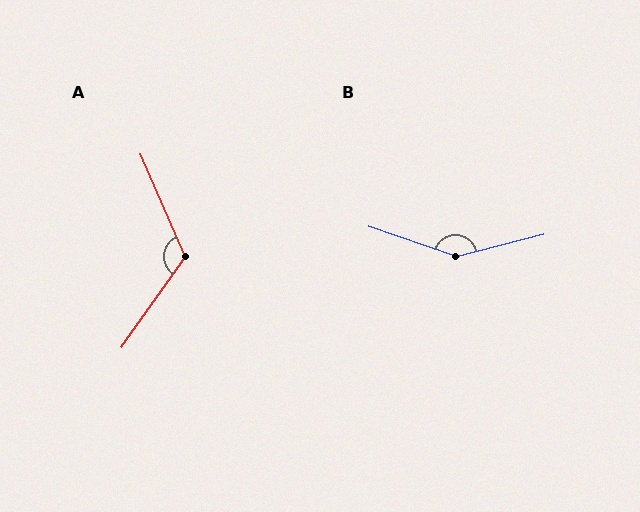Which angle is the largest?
B, at approximately 147 degrees.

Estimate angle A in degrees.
Approximately 121 degrees.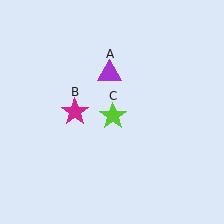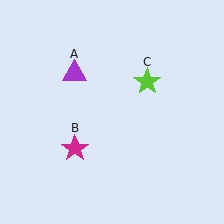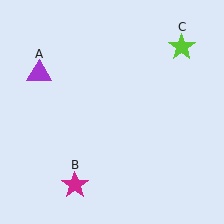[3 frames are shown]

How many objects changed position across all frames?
3 objects changed position: purple triangle (object A), magenta star (object B), lime star (object C).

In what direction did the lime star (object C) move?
The lime star (object C) moved up and to the right.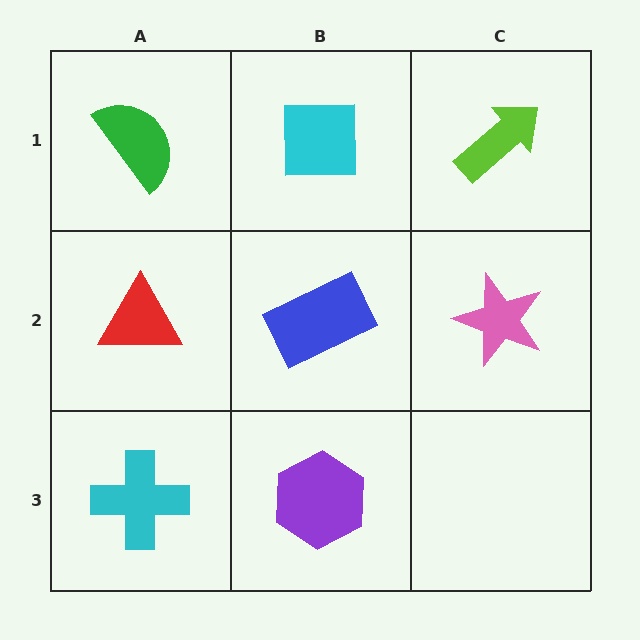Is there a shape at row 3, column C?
No, that cell is empty.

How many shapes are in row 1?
3 shapes.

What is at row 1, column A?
A green semicircle.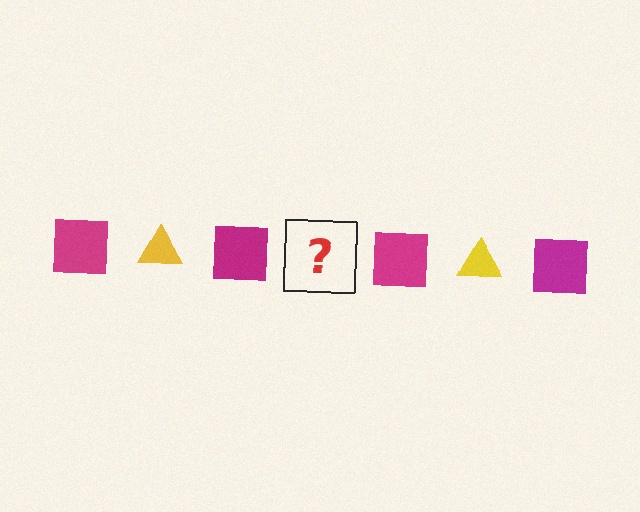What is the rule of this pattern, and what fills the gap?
The rule is that the pattern alternates between magenta square and yellow triangle. The gap should be filled with a yellow triangle.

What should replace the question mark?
The question mark should be replaced with a yellow triangle.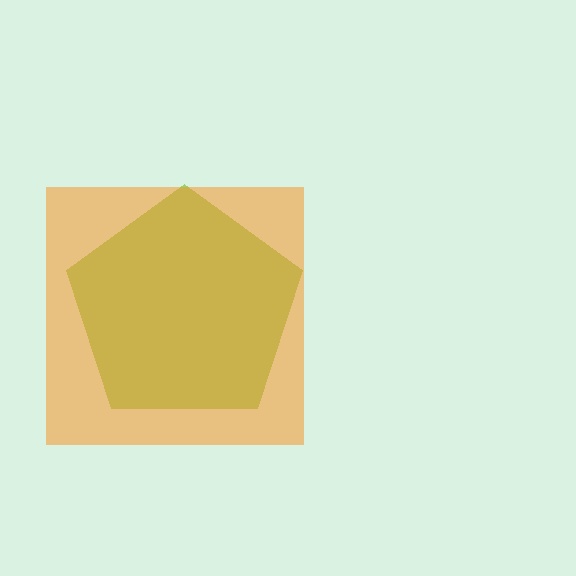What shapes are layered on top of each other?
The layered shapes are: a lime pentagon, an orange square.